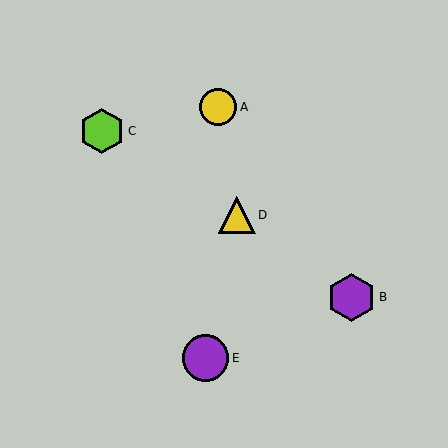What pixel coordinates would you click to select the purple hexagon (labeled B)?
Click at (351, 297) to select the purple hexagon B.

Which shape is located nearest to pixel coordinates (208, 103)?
The yellow circle (labeled A) at (218, 107) is nearest to that location.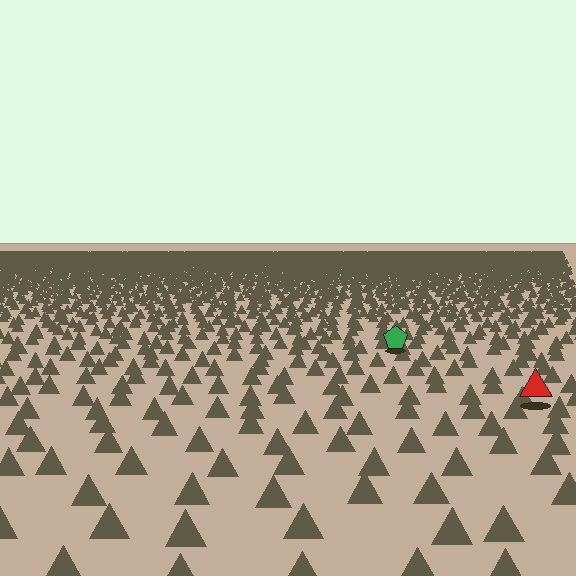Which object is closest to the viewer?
The red triangle is closest. The texture marks near it are larger and more spread out.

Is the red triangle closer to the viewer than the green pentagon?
Yes. The red triangle is closer — you can tell from the texture gradient: the ground texture is coarser near it.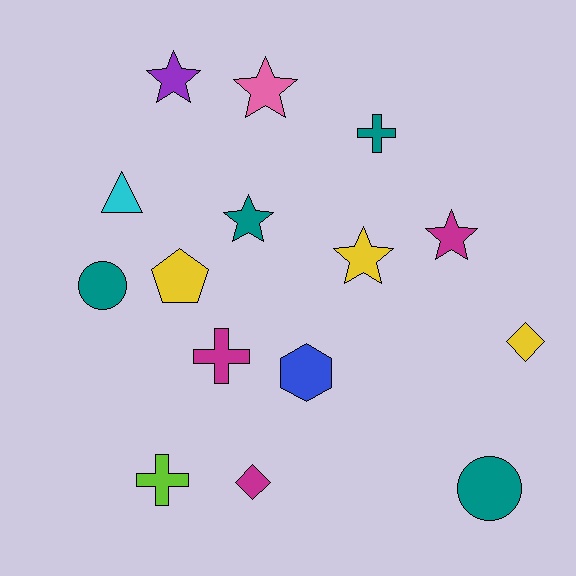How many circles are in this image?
There are 2 circles.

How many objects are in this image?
There are 15 objects.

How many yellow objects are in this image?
There are 3 yellow objects.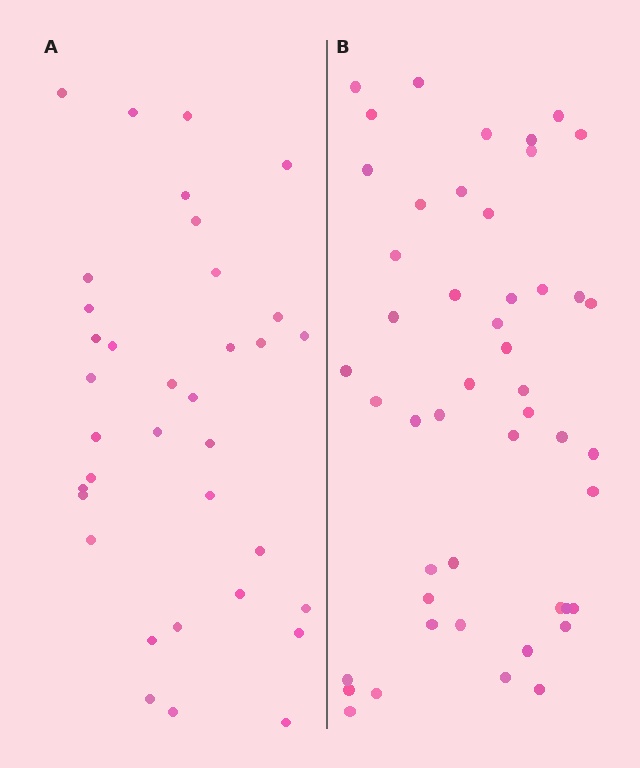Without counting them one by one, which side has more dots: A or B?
Region B (the right region) has more dots.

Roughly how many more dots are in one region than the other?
Region B has approximately 15 more dots than region A.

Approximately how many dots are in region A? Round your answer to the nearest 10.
About 40 dots. (The exact count is 35, which rounds to 40.)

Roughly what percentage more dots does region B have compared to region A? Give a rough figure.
About 35% more.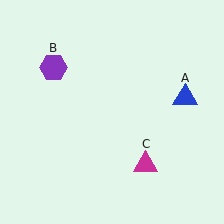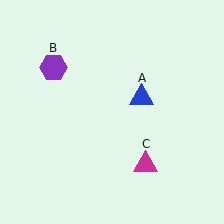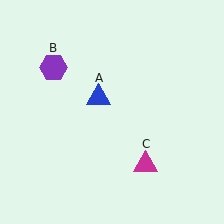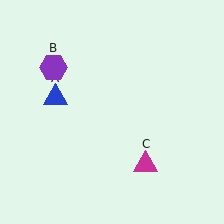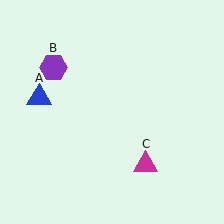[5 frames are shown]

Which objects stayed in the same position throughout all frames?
Purple hexagon (object B) and magenta triangle (object C) remained stationary.